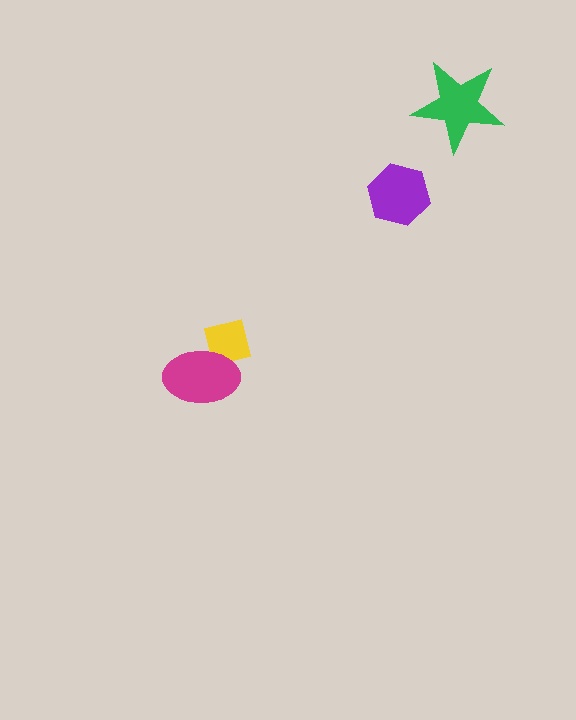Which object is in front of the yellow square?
The magenta ellipse is in front of the yellow square.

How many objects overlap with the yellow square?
1 object overlaps with the yellow square.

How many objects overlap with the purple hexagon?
0 objects overlap with the purple hexagon.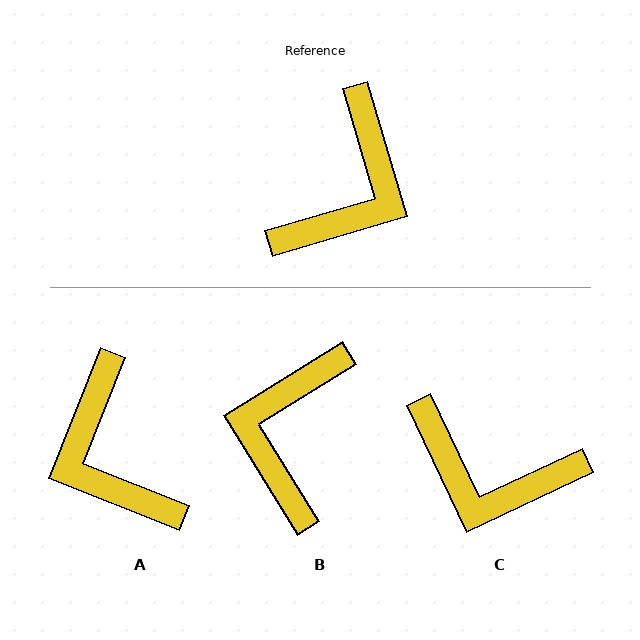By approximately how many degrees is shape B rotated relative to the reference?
Approximately 165 degrees clockwise.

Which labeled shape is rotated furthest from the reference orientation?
B, about 165 degrees away.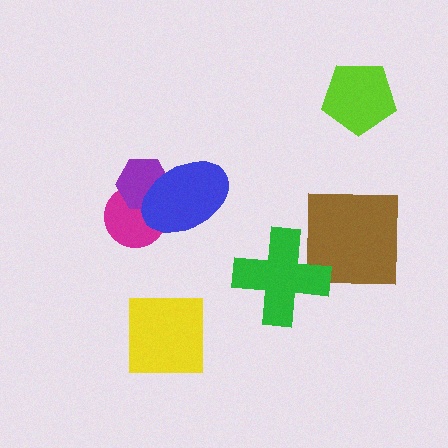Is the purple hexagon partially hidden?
Yes, it is partially covered by another shape.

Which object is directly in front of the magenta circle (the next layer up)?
The purple hexagon is directly in front of the magenta circle.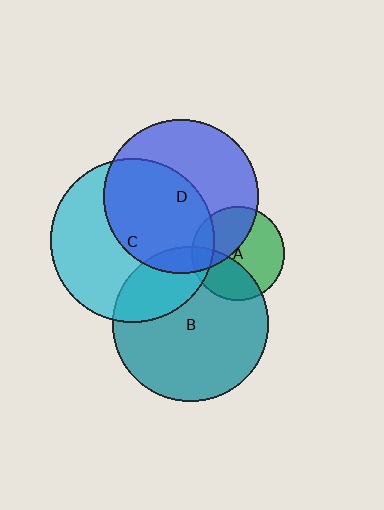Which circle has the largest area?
Circle C (cyan).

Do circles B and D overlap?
Yes.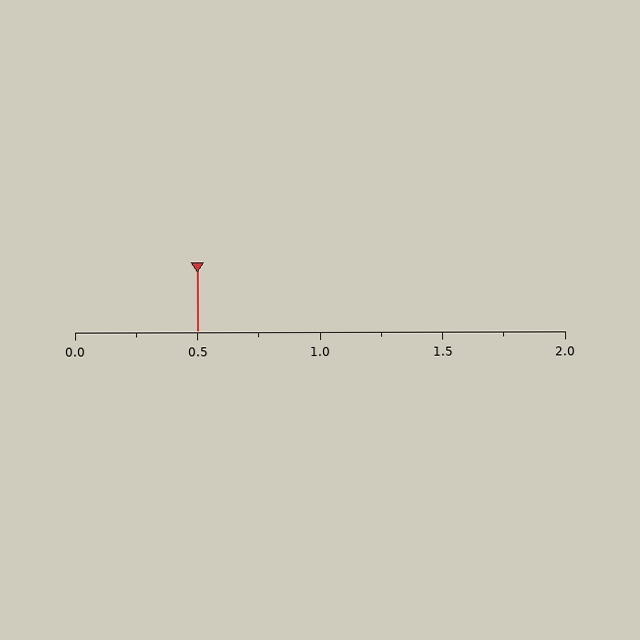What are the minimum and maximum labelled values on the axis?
The axis runs from 0.0 to 2.0.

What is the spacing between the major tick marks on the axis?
The major ticks are spaced 0.5 apart.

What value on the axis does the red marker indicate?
The marker indicates approximately 0.5.